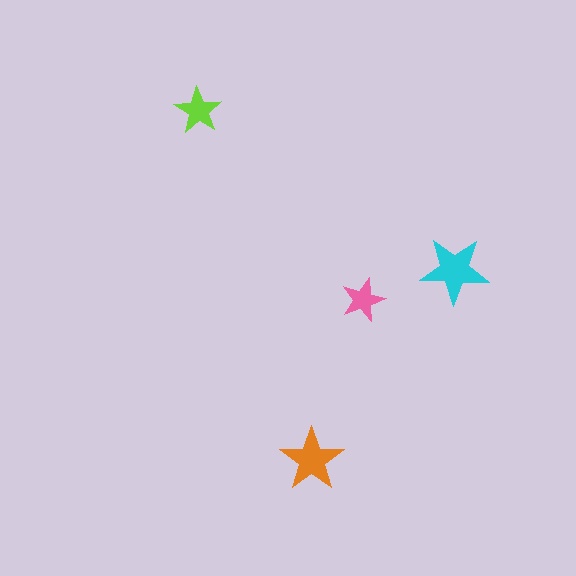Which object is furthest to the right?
The cyan star is rightmost.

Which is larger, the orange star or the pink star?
The orange one.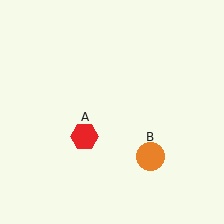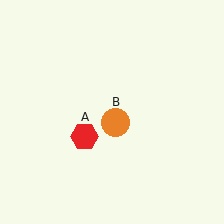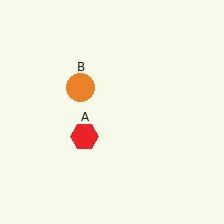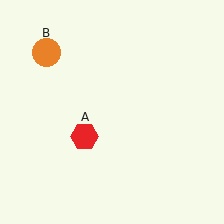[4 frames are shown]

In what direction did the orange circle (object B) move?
The orange circle (object B) moved up and to the left.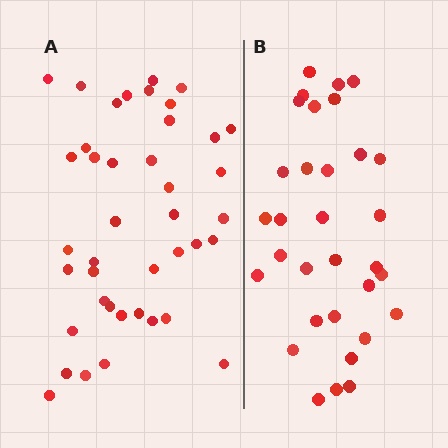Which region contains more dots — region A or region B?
Region A (the left region) has more dots.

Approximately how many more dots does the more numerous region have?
Region A has roughly 8 or so more dots than region B.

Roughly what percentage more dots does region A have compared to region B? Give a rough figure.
About 30% more.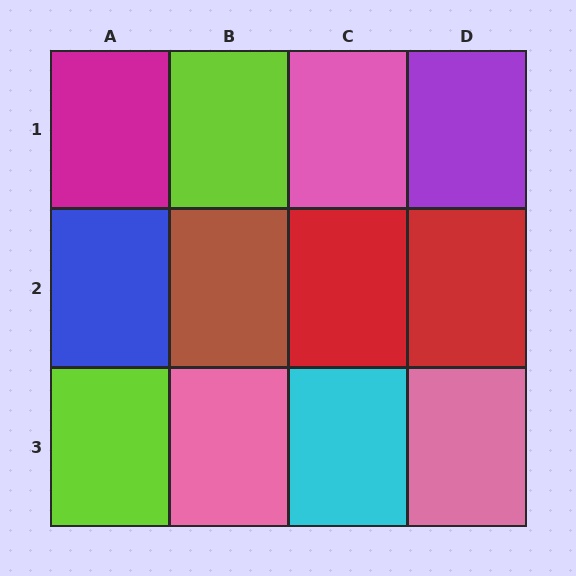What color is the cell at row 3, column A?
Lime.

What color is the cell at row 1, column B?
Lime.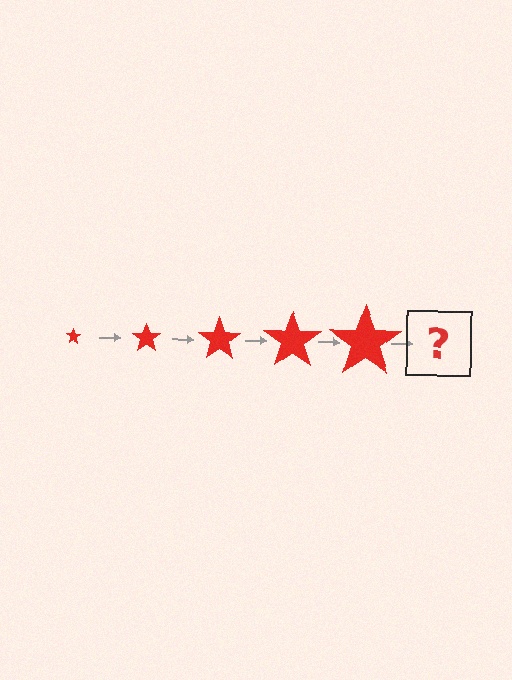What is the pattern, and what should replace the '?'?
The pattern is that the star gets progressively larger each step. The '?' should be a red star, larger than the previous one.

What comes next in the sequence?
The next element should be a red star, larger than the previous one.